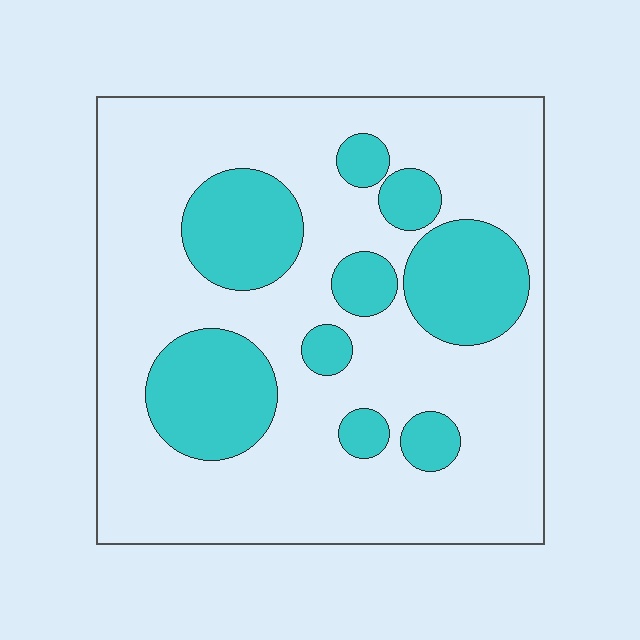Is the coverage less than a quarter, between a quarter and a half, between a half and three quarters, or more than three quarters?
Between a quarter and a half.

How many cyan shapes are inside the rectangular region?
9.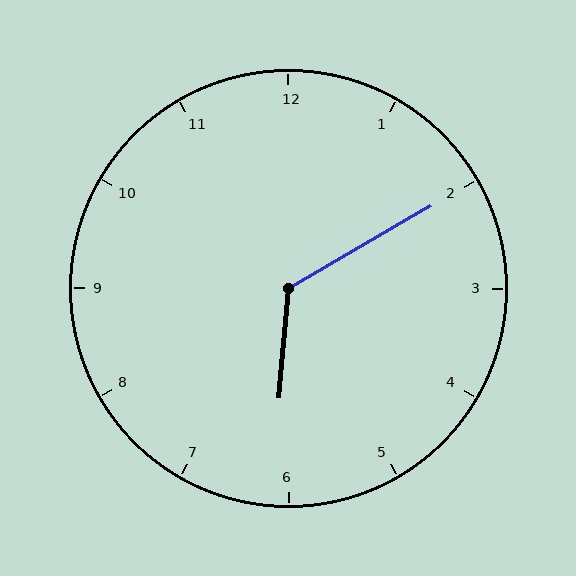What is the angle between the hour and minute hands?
Approximately 125 degrees.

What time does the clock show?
6:10.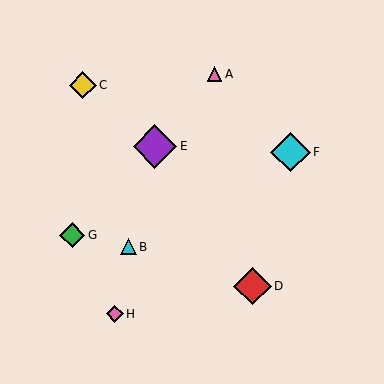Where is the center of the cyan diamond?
The center of the cyan diamond is at (291, 152).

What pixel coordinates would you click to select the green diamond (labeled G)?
Click at (72, 235) to select the green diamond G.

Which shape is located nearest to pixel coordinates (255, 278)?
The red diamond (labeled D) at (253, 286) is nearest to that location.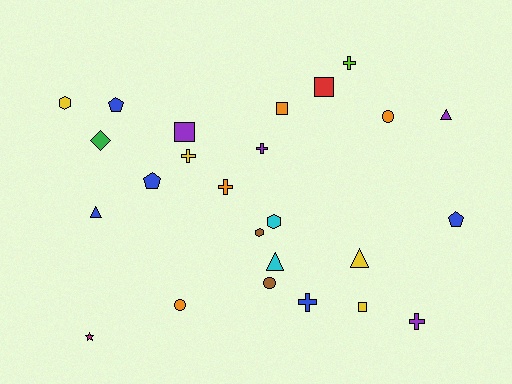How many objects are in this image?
There are 25 objects.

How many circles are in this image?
There are 3 circles.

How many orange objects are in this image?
There are 4 orange objects.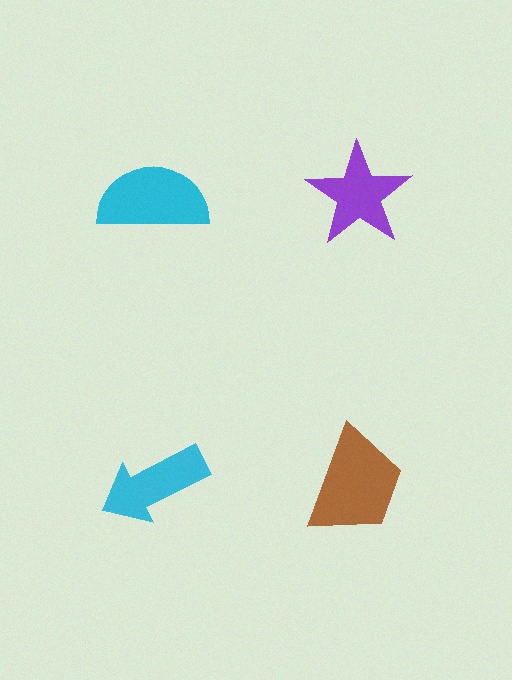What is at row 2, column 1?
A cyan arrow.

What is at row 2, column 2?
A brown trapezoid.